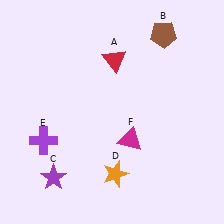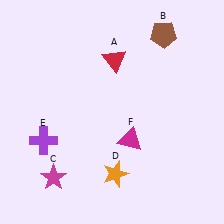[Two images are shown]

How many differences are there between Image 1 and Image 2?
There is 1 difference between the two images.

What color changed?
The star (C) changed from purple in Image 1 to magenta in Image 2.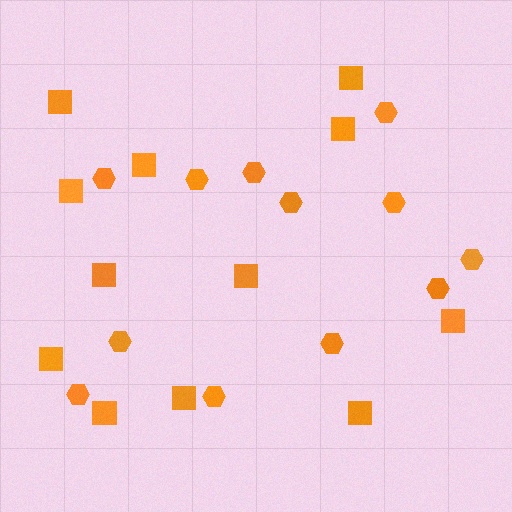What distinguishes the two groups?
There are 2 groups: one group of hexagons (12) and one group of squares (12).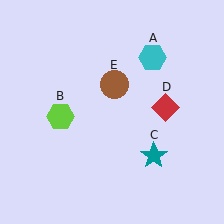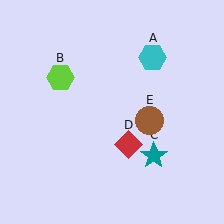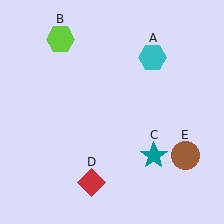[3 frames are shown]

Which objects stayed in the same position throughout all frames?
Cyan hexagon (object A) and teal star (object C) remained stationary.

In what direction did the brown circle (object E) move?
The brown circle (object E) moved down and to the right.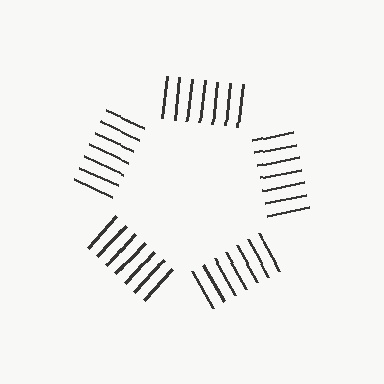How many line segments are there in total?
35 — 7 along each of the 5 edges.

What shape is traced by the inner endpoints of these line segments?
An illusory pentagon — the line segments terminate on its edges but no continuous stroke is drawn.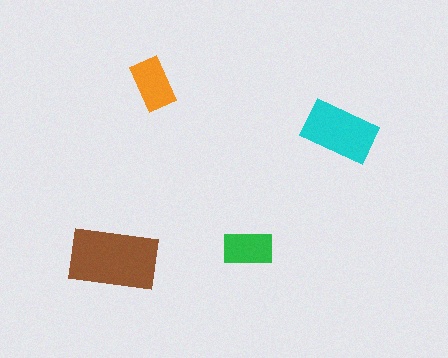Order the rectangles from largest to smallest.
the brown one, the cyan one, the orange one, the green one.